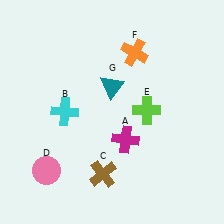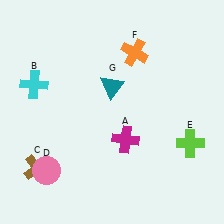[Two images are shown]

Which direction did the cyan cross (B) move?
The cyan cross (B) moved left.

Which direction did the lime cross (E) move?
The lime cross (E) moved right.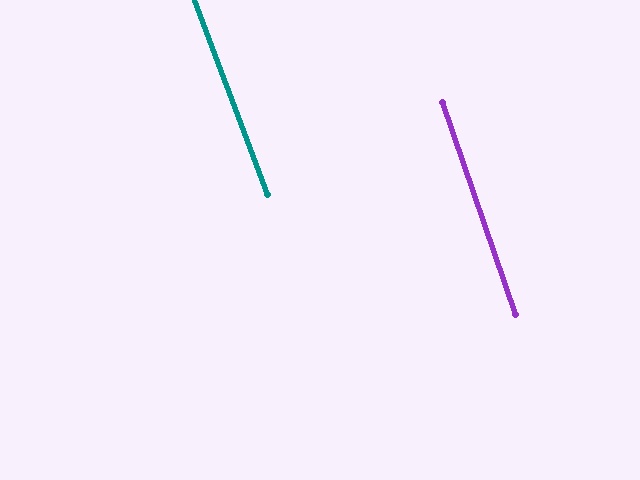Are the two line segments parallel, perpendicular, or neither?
Parallel — their directions differ by only 1.7°.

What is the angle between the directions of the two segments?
Approximately 2 degrees.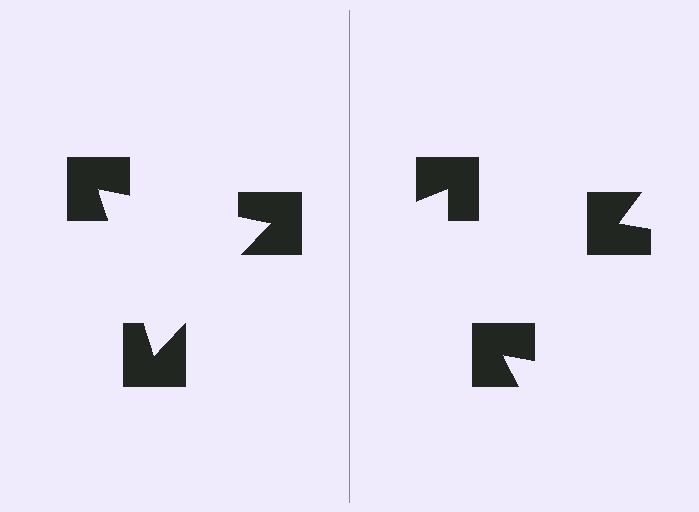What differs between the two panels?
The notched squares are positioned identically on both sides; only the wedge orientations differ. On the left they align to a triangle; on the right they are misaligned.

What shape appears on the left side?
An illusory triangle.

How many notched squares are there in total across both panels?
6 — 3 on each side.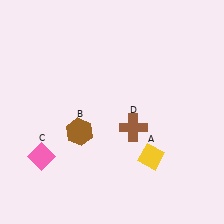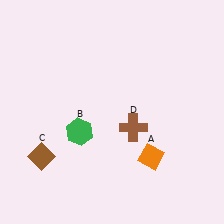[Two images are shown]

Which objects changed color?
A changed from yellow to orange. B changed from brown to green. C changed from pink to brown.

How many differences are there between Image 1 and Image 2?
There are 3 differences between the two images.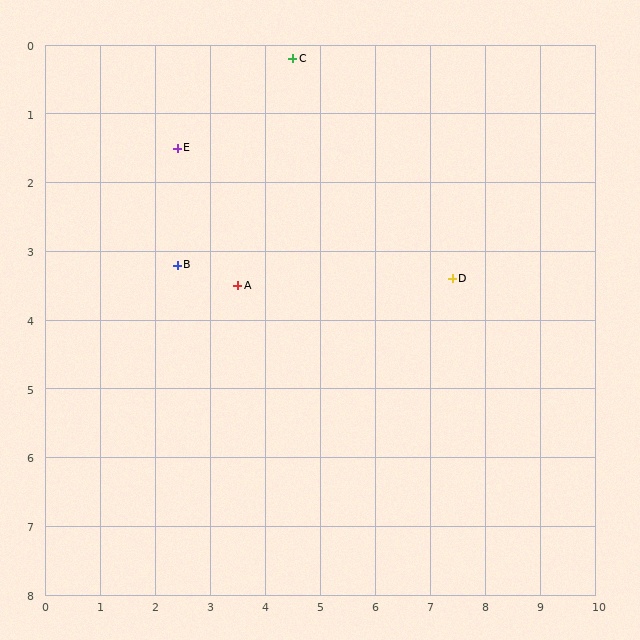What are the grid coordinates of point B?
Point B is at approximately (2.4, 3.2).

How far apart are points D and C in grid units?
Points D and C are about 4.3 grid units apart.